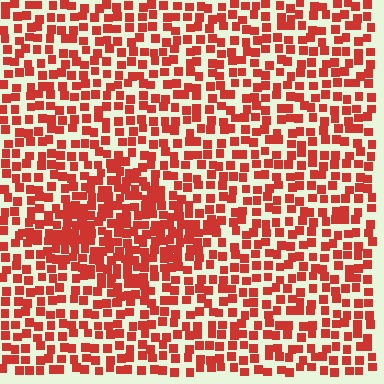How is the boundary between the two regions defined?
The boundary is defined by a change in element density (approximately 1.7x ratio). All elements are the same color, size, and shape.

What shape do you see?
I see a diamond.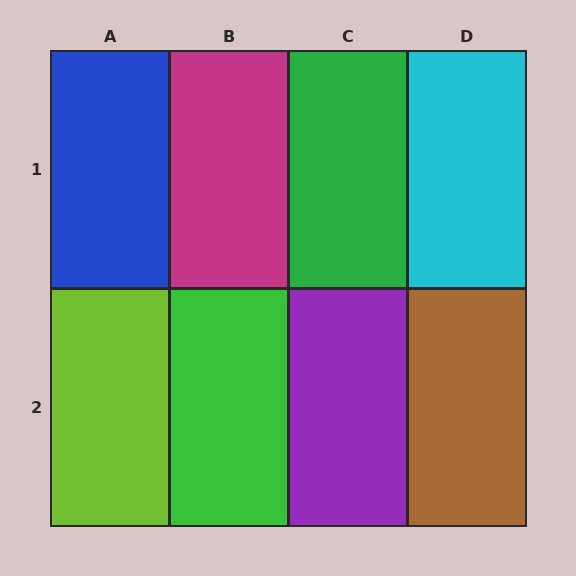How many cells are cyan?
1 cell is cyan.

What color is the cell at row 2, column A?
Lime.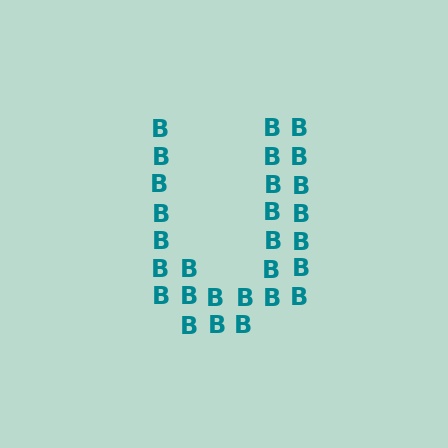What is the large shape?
The large shape is the letter U.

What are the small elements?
The small elements are letter B's.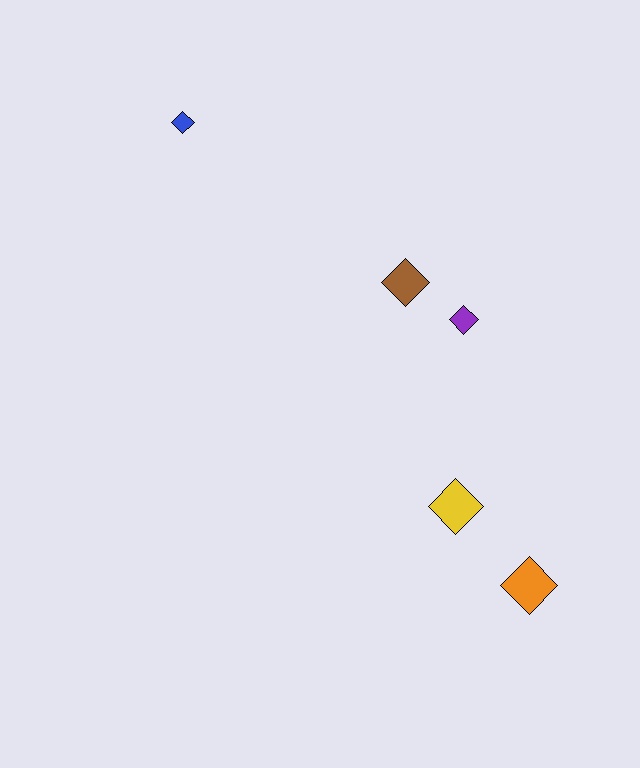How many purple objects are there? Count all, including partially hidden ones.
There is 1 purple object.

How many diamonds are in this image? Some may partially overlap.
There are 5 diamonds.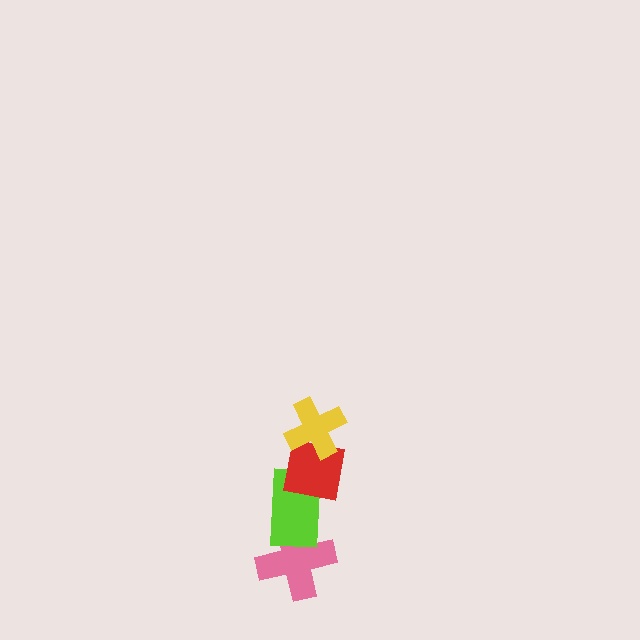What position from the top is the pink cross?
The pink cross is 4th from the top.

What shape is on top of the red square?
The yellow cross is on top of the red square.